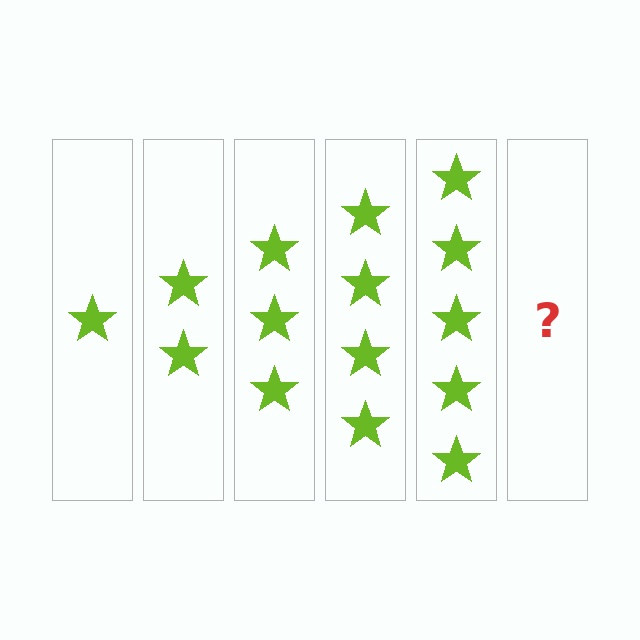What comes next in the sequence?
The next element should be 6 stars.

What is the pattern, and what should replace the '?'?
The pattern is that each step adds one more star. The '?' should be 6 stars.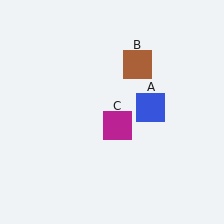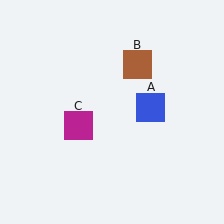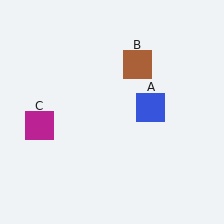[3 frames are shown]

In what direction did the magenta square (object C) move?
The magenta square (object C) moved left.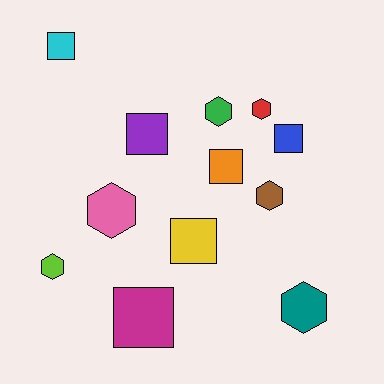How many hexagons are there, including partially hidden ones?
There are 6 hexagons.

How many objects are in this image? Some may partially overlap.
There are 12 objects.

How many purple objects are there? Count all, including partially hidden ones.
There is 1 purple object.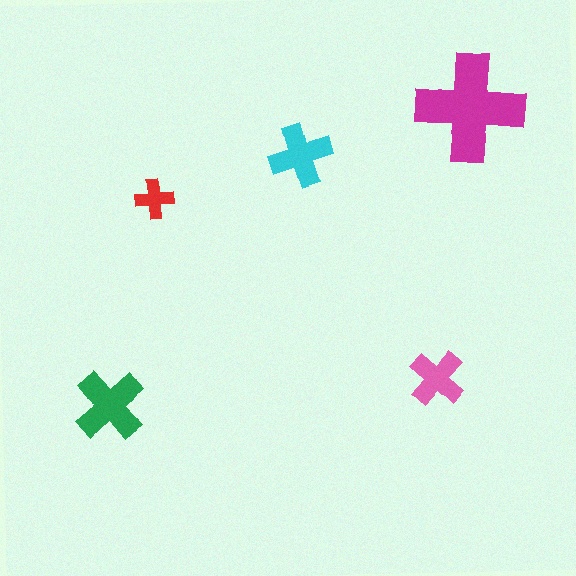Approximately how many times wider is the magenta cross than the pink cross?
About 2 times wider.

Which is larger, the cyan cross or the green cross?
The green one.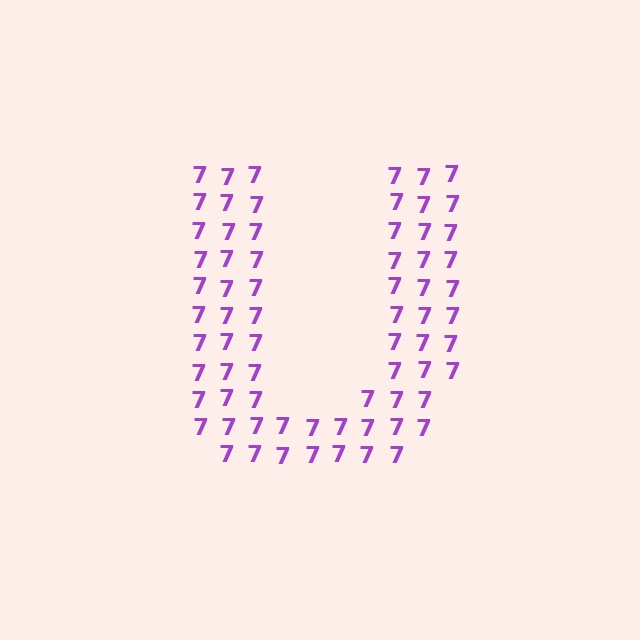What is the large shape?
The large shape is the letter U.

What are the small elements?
The small elements are digit 7's.